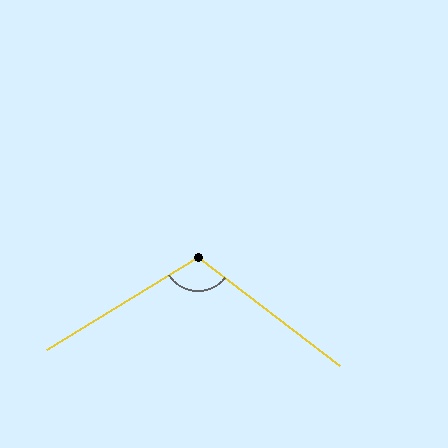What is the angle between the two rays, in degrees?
Approximately 111 degrees.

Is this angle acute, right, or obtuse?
It is obtuse.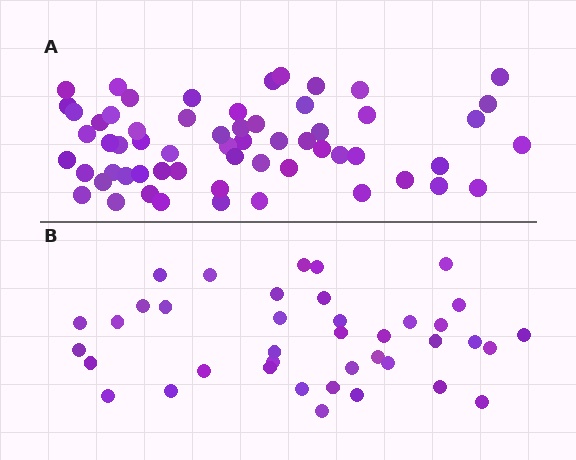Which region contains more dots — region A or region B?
Region A (the top region) has more dots.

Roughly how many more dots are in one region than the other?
Region A has approximately 20 more dots than region B.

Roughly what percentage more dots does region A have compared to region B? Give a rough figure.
About 55% more.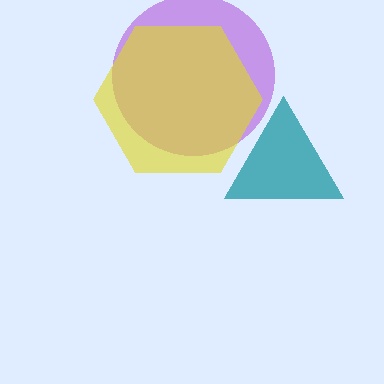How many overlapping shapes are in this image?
There are 3 overlapping shapes in the image.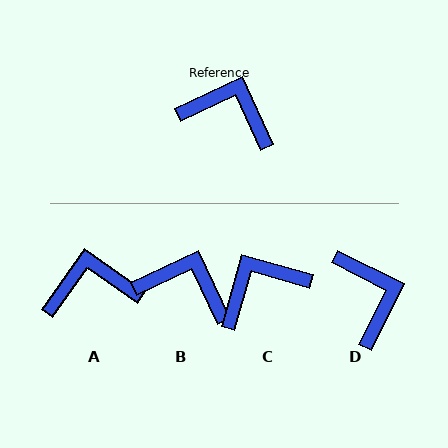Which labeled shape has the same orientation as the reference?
B.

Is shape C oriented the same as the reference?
No, it is off by about 49 degrees.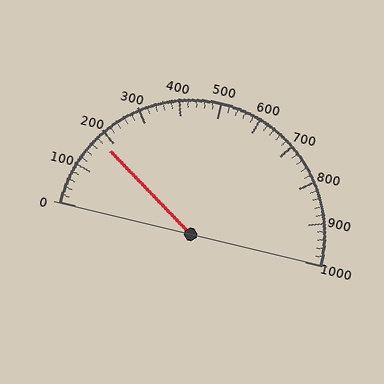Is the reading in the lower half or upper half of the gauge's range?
The reading is in the lower half of the range (0 to 1000).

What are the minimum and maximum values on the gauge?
The gauge ranges from 0 to 1000.